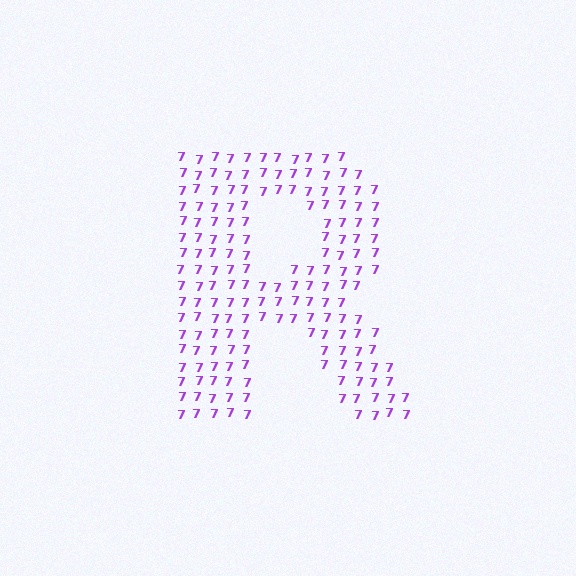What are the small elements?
The small elements are digit 7's.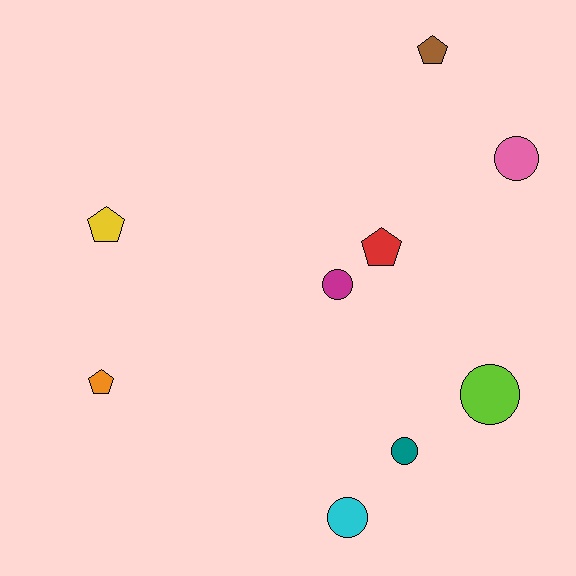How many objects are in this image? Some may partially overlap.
There are 9 objects.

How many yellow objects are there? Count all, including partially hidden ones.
There is 1 yellow object.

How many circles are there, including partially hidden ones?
There are 5 circles.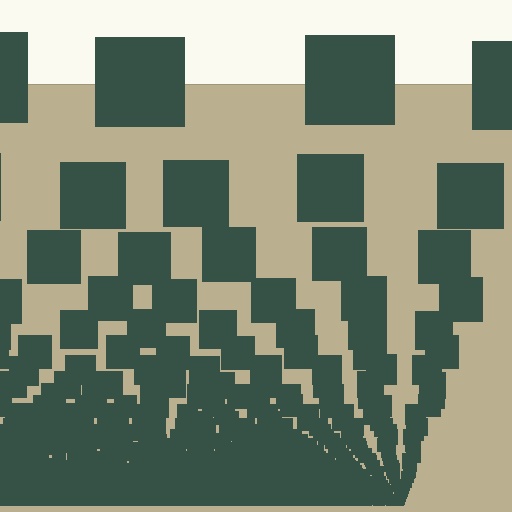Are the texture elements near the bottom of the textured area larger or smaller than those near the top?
Smaller. The gradient is inverted — elements near the bottom are smaller and denser.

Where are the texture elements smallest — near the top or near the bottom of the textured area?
Near the bottom.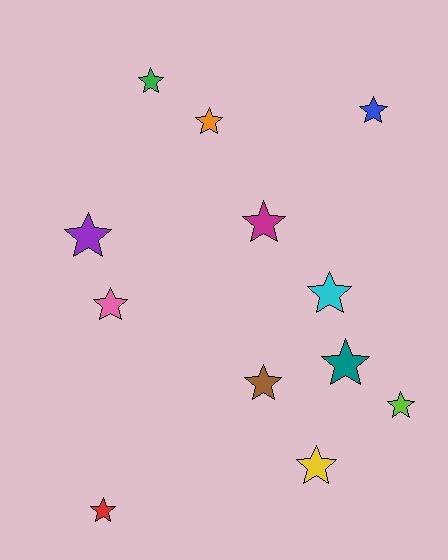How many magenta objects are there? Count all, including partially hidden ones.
There is 1 magenta object.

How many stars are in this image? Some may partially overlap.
There are 12 stars.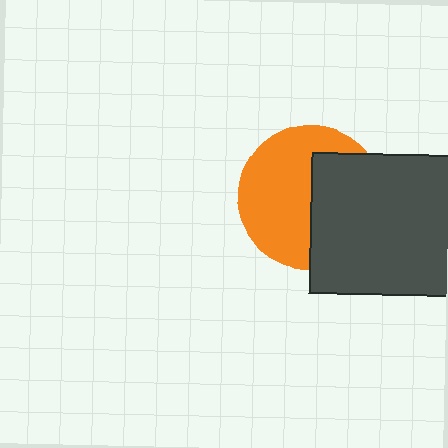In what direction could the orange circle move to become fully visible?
The orange circle could move left. That would shift it out from behind the dark gray rectangle entirely.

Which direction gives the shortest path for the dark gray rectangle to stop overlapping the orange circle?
Moving right gives the shortest separation.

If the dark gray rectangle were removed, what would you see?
You would see the complete orange circle.